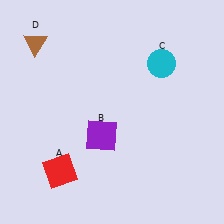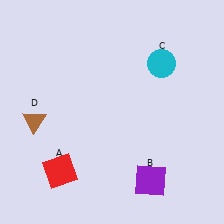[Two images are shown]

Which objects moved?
The objects that moved are: the purple square (B), the brown triangle (D).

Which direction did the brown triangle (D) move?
The brown triangle (D) moved down.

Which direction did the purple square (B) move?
The purple square (B) moved right.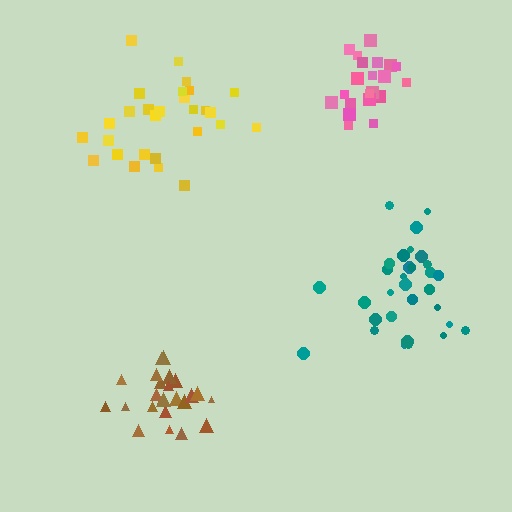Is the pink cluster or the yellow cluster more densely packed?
Pink.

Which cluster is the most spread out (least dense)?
Yellow.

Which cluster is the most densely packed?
Pink.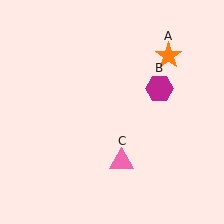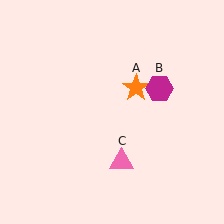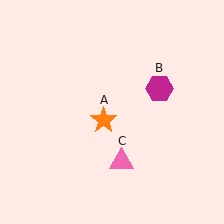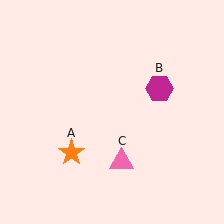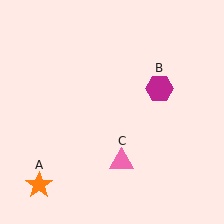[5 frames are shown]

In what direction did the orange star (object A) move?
The orange star (object A) moved down and to the left.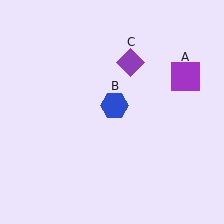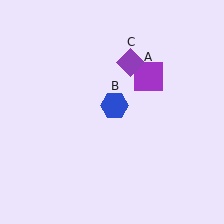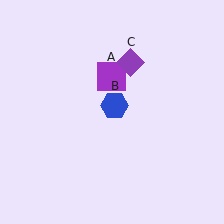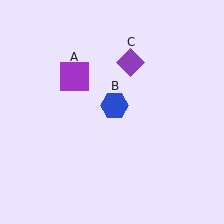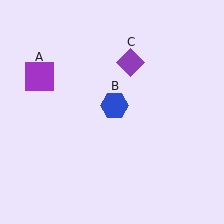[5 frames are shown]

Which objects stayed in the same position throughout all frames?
Blue hexagon (object B) and purple diamond (object C) remained stationary.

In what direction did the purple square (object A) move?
The purple square (object A) moved left.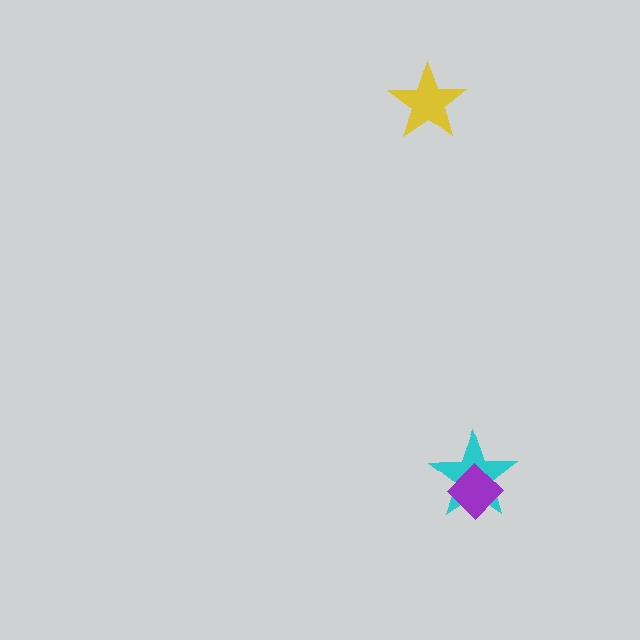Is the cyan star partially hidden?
Yes, it is partially covered by another shape.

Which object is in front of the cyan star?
The purple diamond is in front of the cyan star.